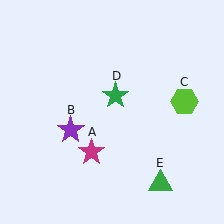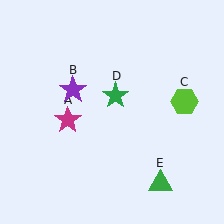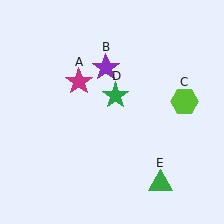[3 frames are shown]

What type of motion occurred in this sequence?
The magenta star (object A), purple star (object B) rotated clockwise around the center of the scene.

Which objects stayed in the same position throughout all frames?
Lime hexagon (object C) and green star (object D) and green triangle (object E) remained stationary.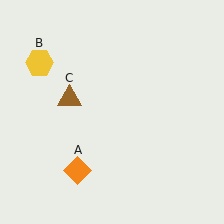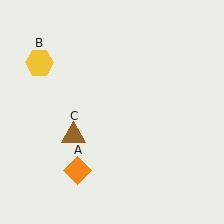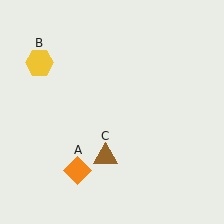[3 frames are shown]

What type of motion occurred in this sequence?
The brown triangle (object C) rotated counterclockwise around the center of the scene.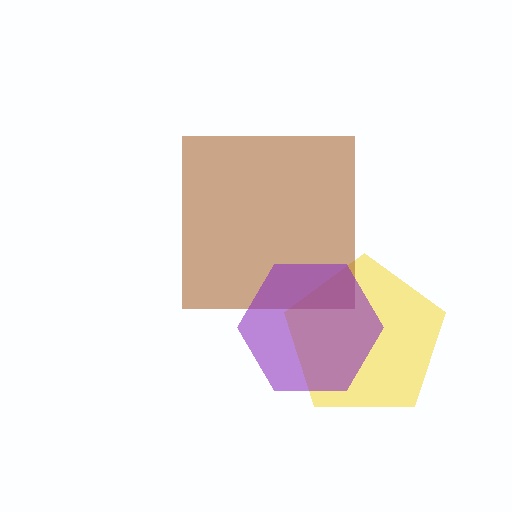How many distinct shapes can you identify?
There are 3 distinct shapes: a yellow pentagon, a brown square, a purple hexagon.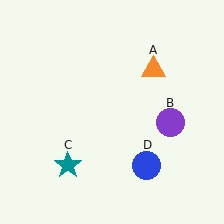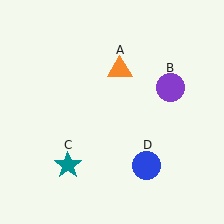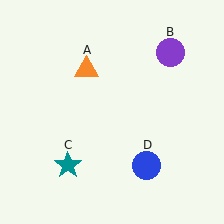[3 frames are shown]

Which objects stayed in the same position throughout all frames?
Teal star (object C) and blue circle (object D) remained stationary.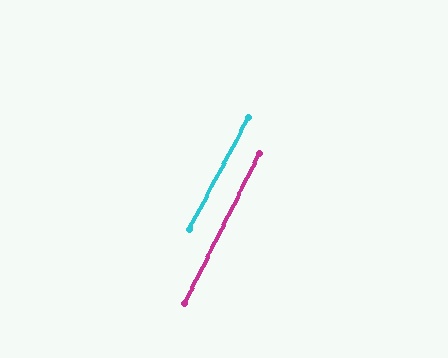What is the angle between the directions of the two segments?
Approximately 1 degree.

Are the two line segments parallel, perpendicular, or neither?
Parallel — their directions differ by only 1.3°.